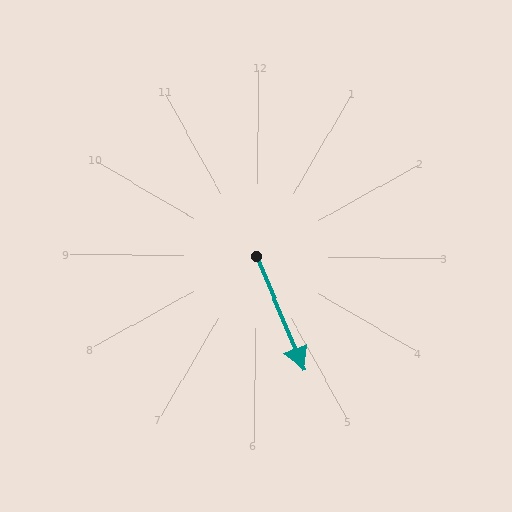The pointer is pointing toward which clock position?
Roughly 5 o'clock.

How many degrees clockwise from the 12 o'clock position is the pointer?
Approximately 157 degrees.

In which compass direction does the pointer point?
Southeast.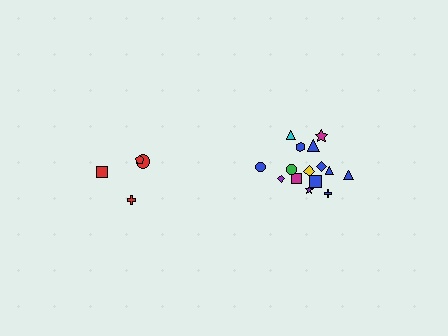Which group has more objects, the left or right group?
The right group.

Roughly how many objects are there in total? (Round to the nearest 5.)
Roughly 20 objects in total.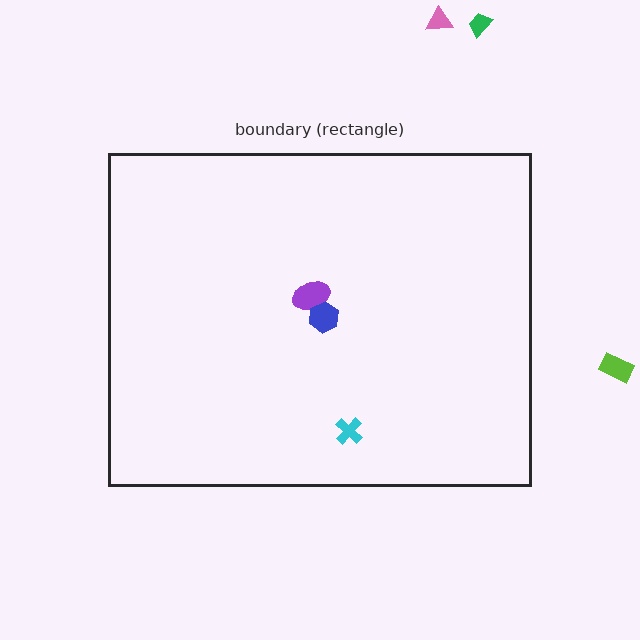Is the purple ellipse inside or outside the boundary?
Inside.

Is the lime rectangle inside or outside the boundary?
Outside.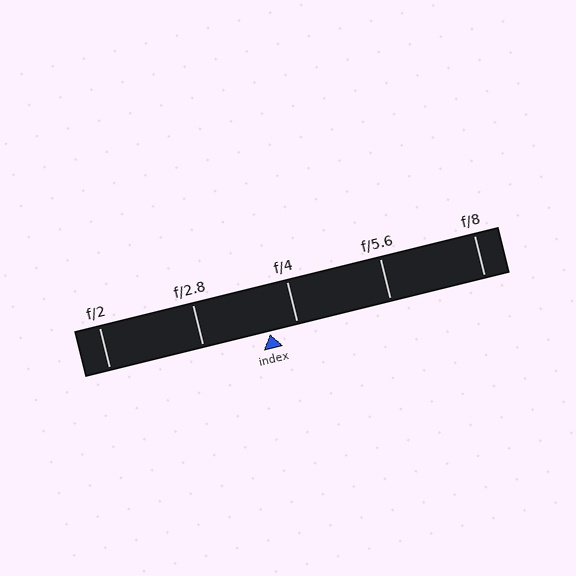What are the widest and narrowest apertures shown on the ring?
The widest aperture shown is f/2 and the narrowest is f/8.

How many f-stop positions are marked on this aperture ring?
There are 5 f-stop positions marked.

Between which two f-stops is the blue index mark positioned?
The index mark is between f/2.8 and f/4.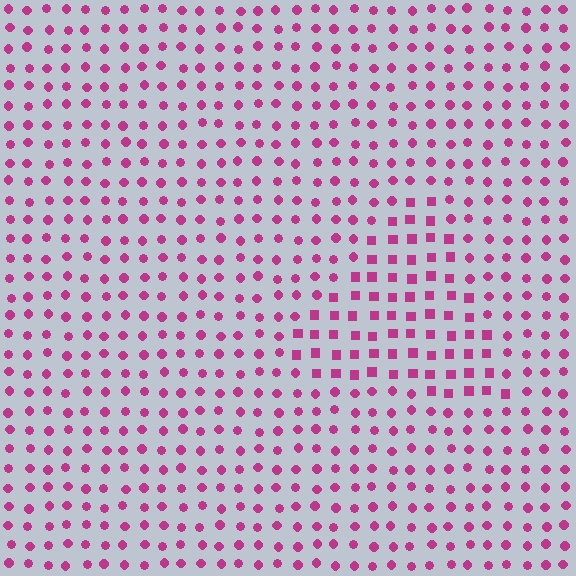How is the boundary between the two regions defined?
The boundary is defined by a change in element shape: squares inside vs. circles outside. All elements share the same color and spacing.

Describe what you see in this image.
The image is filled with small magenta elements arranged in a uniform grid. A triangle-shaped region contains squares, while the surrounding area contains circles. The boundary is defined purely by the change in element shape.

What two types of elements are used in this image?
The image uses squares inside the triangle region and circles outside it.